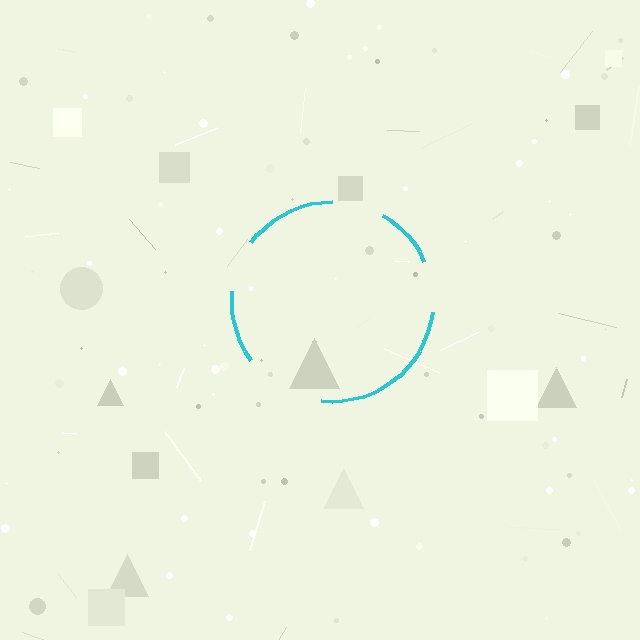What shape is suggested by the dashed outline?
The dashed outline suggests a circle.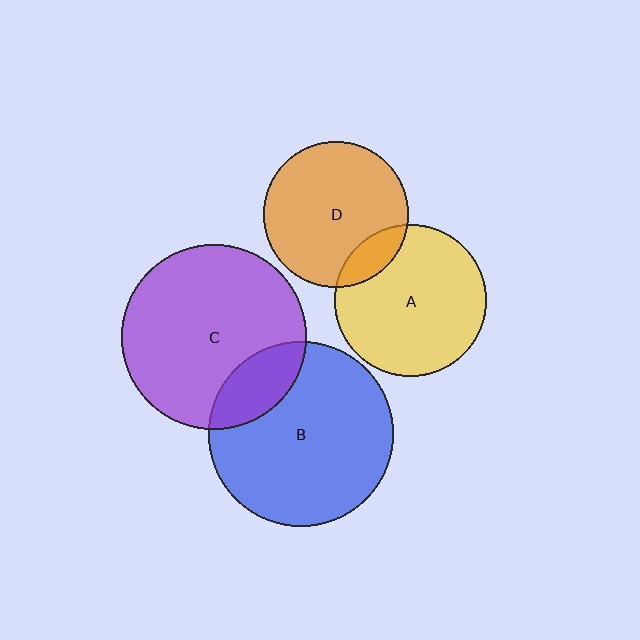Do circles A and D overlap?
Yes.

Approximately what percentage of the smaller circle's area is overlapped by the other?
Approximately 15%.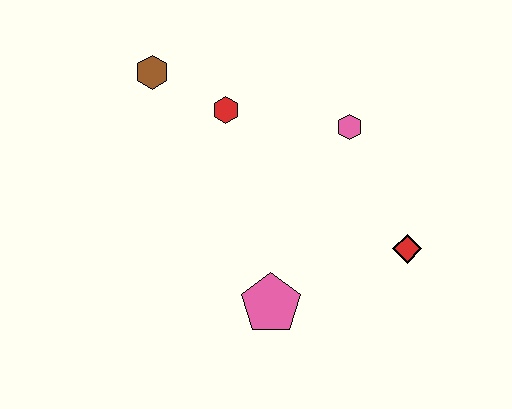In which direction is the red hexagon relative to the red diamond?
The red hexagon is to the left of the red diamond.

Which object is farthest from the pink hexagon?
The brown hexagon is farthest from the pink hexagon.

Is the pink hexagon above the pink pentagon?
Yes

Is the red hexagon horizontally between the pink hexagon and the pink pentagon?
No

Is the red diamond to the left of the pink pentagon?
No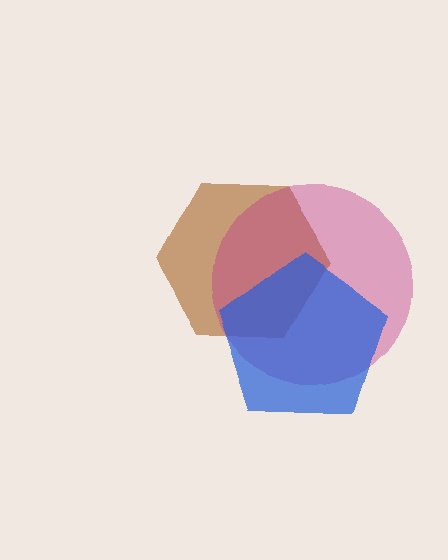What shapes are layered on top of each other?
The layered shapes are: a brown hexagon, a magenta circle, a blue pentagon.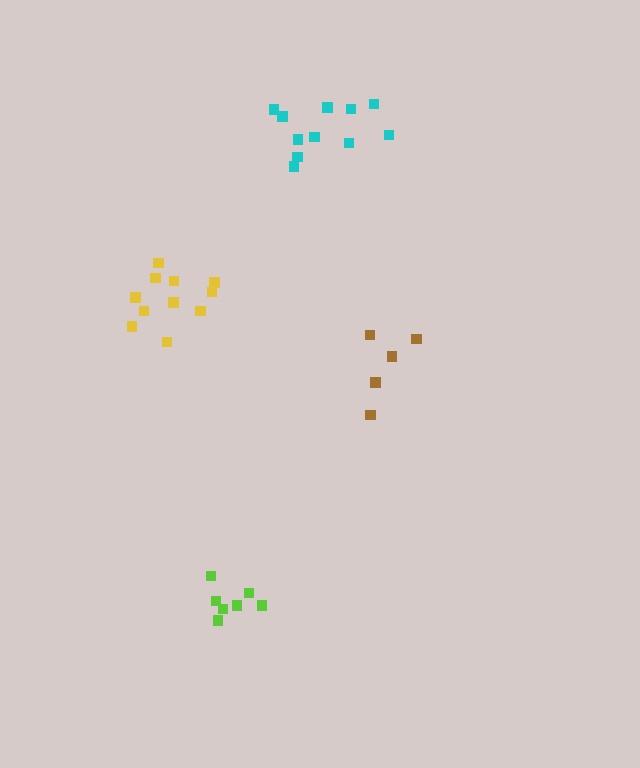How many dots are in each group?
Group 1: 5 dots, Group 2: 11 dots, Group 3: 7 dots, Group 4: 11 dots (34 total).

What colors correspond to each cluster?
The clusters are colored: brown, yellow, lime, cyan.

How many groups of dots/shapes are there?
There are 4 groups.